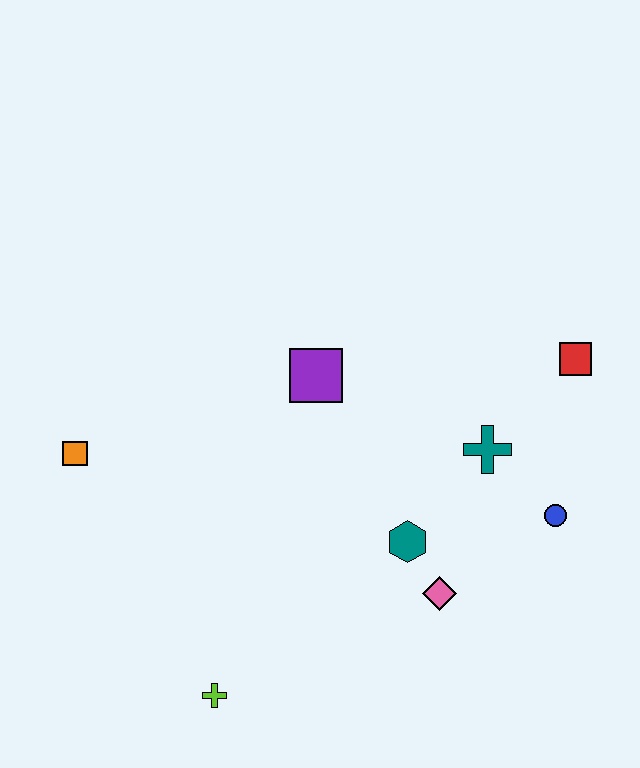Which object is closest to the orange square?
The purple square is closest to the orange square.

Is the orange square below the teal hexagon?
No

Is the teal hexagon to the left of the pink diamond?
Yes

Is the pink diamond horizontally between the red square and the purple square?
Yes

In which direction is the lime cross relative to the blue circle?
The lime cross is to the left of the blue circle.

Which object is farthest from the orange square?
The red square is farthest from the orange square.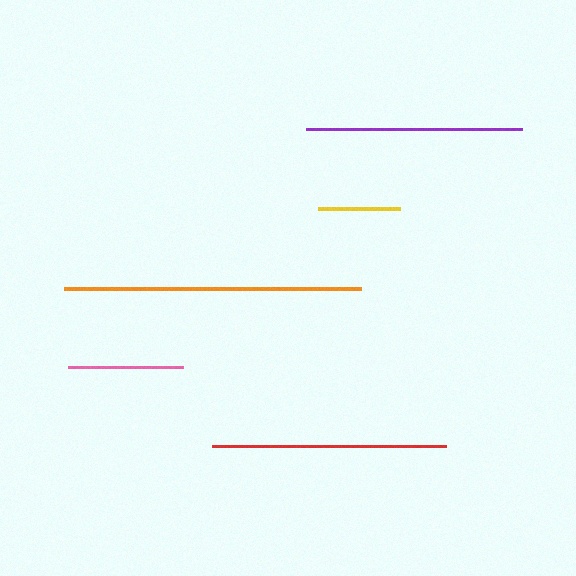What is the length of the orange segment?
The orange segment is approximately 297 pixels long.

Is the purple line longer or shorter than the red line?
The red line is longer than the purple line.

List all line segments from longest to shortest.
From longest to shortest: orange, red, purple, pink, yellow.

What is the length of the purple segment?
The purple segment is approximately 216 pixels long.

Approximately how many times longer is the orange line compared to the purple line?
The orange line is approximately 1.4 times the length of the purple line.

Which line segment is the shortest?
The yellow line is the shortest at approximately 82 pixels.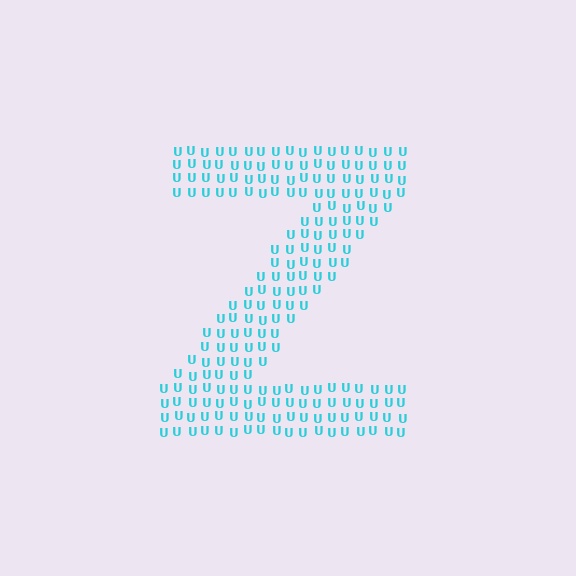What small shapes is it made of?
It is made of small letter U's.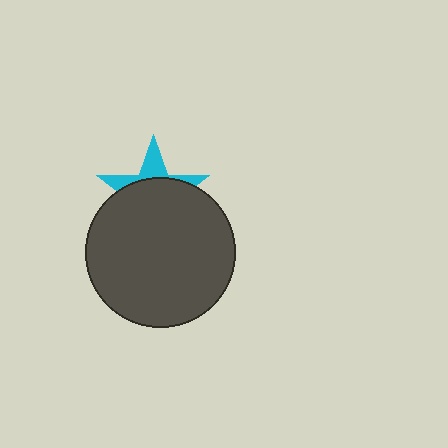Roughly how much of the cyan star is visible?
A small part of it is visible (roughly 30%).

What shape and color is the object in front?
The object in front is a dark gray circle.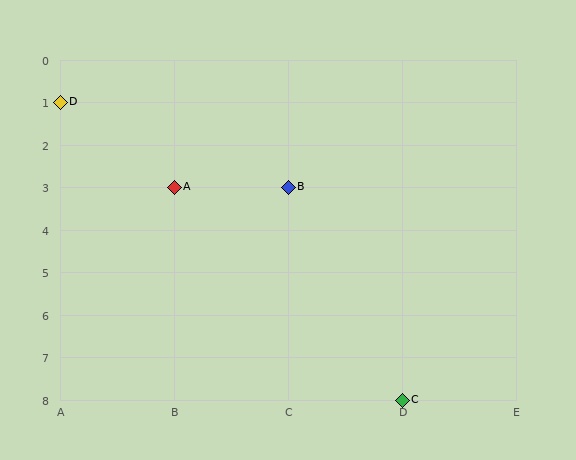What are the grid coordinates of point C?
Point C is at grid coordinates (D, 8).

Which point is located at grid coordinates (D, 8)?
Point C is at (D, 8).